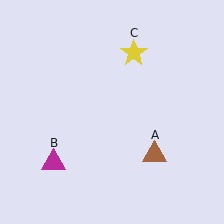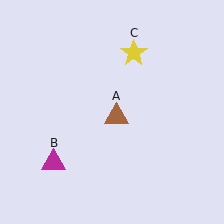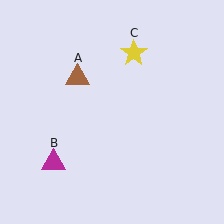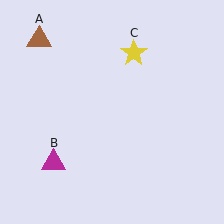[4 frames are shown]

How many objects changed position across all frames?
1 object changed position: brown triangle (object A).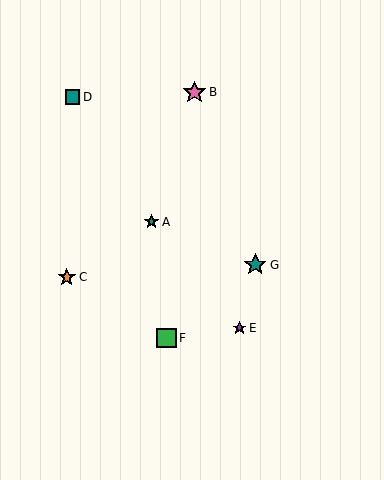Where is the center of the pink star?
The center of the pink star is at (195, 92).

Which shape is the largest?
The pink star (labeled B) is the largest.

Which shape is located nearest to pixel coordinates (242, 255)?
The teal star (labeled G) at (255, 265) is nearest to that location.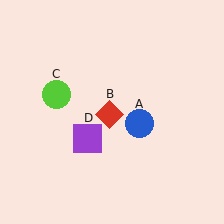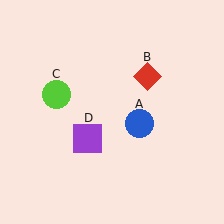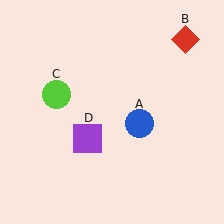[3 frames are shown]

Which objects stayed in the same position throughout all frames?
Blue circle (object A) and lime circle (object C) and purple square (object D) remained stationary.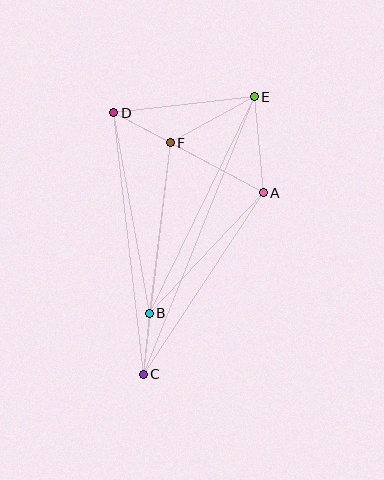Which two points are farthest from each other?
Points C and E are farthest from each other.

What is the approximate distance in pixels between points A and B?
The distance between A and B is approximately 166 pixels.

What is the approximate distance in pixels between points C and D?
The distance between C and D is approximately 263 pixels.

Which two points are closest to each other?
Points B and C are closest to each other.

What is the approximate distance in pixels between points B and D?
The distance between B and D is approximately 204 pixels.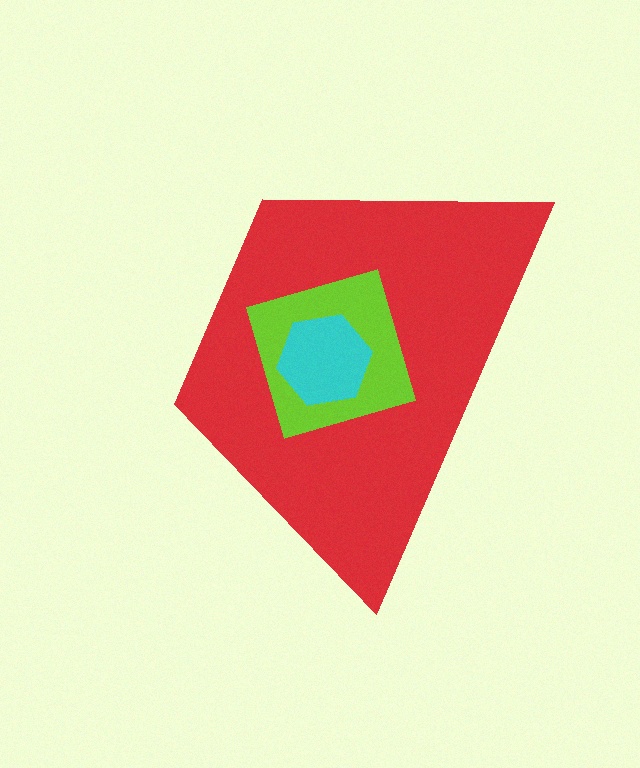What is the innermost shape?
The cyan hexagon.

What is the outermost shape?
The red trapezoid.